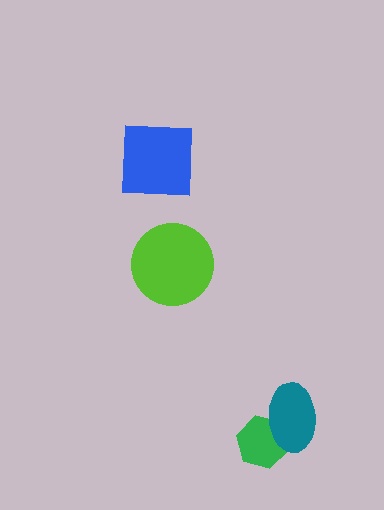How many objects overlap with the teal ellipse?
1 object overlaps with the teal ellipse.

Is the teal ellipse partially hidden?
No, no other shape covers it.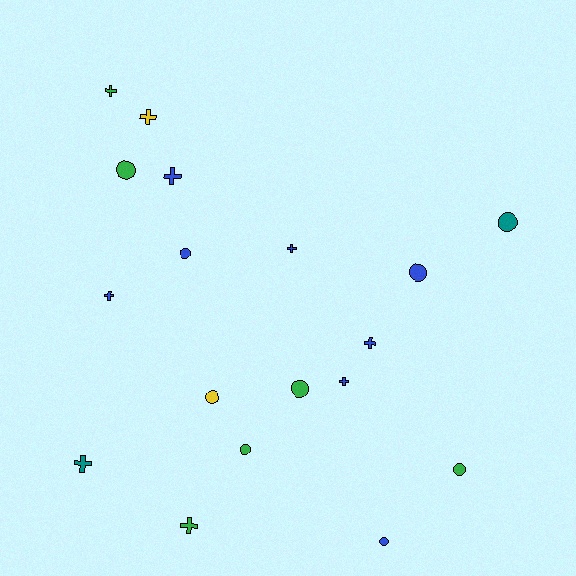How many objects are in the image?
There are 18 objects.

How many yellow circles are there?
There is 1 yellow circle.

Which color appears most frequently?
Blue, with 8 objects.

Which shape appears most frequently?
Circle, with 9 objects.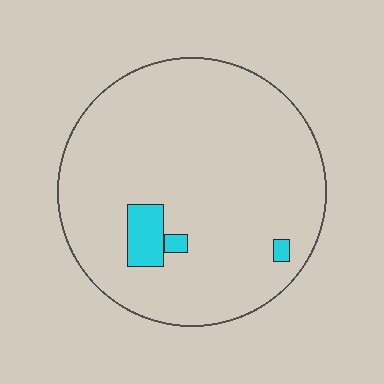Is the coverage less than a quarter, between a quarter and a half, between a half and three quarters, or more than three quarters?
Less than a quarter.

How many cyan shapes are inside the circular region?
3.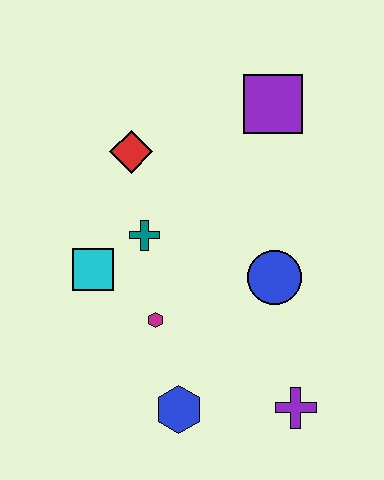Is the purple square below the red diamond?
No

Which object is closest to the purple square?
The red diamond is closest to the purple square.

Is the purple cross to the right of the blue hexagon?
Yes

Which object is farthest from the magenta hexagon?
The purple square is farthest from the magenta hexagon.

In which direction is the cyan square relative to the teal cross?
The cyan square is to the left of the teal cross.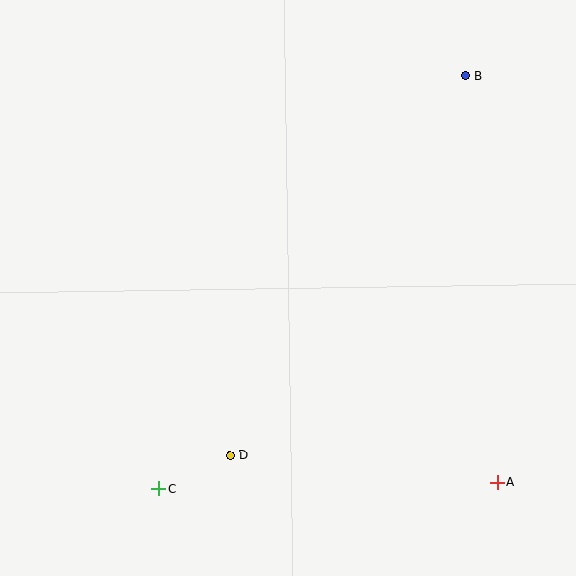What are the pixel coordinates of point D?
Point D is at (230, 455).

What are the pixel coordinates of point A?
Point A is at (497, 482).